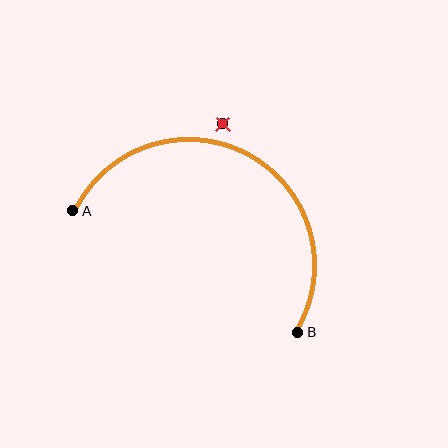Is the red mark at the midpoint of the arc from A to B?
No — the red mark does not lie on the arc at all. It sits slightly outside the curve.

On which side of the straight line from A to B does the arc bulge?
The arc bulges above the straight line connecting A and B.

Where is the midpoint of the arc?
The arc midpoint is the point on the curve farthest from the straight line joining A and B. It sits above that line.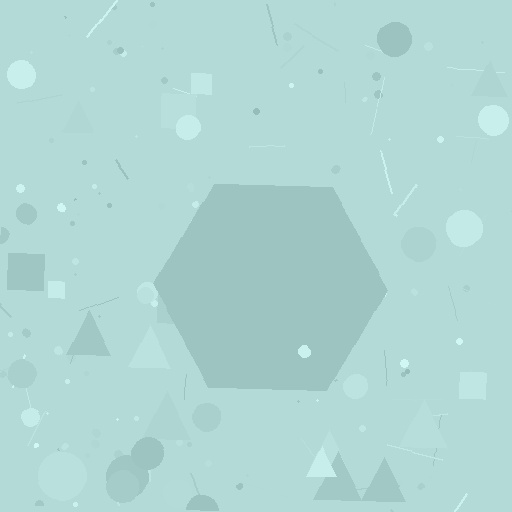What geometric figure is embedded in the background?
A hexagon is embedded in the background.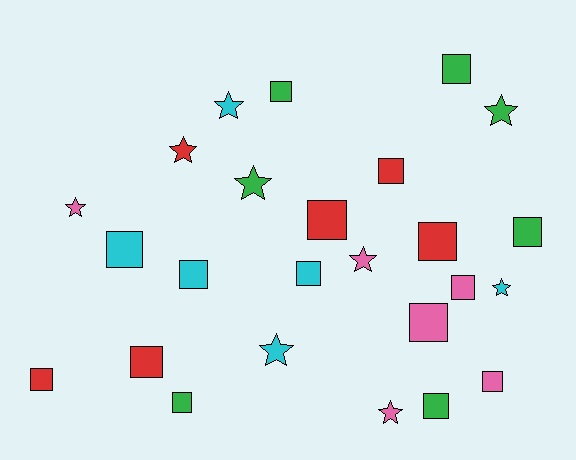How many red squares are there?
There are 5 red squares.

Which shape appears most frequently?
Square, with 16 objects.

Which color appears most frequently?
Green, with 7 objects.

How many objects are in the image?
There are 25 objects.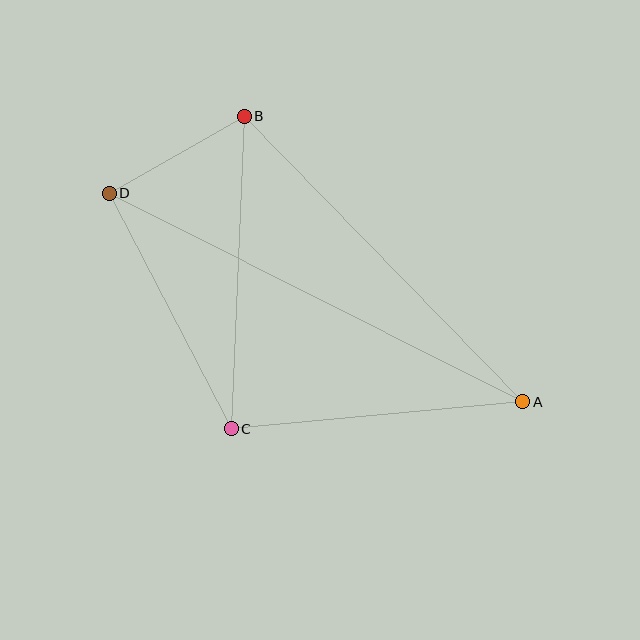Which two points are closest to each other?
Points B and D are closest to each other.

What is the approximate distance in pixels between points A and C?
The distance between A and C is approximately 293 pixels.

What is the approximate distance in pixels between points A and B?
The distance between A and B is approximately 399 pixels.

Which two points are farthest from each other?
Points A and D are farthest from each other.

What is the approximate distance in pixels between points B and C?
The distance between B and C is approximately 313 pixels.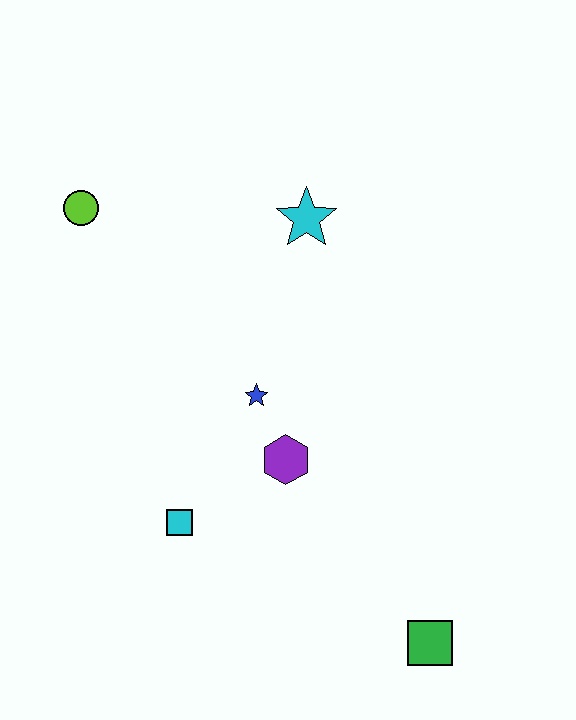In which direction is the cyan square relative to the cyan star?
The cyan square is below the cyan star.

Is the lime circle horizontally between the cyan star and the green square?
No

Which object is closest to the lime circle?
The cyan star is closest to the lime circle.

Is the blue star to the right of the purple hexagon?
No